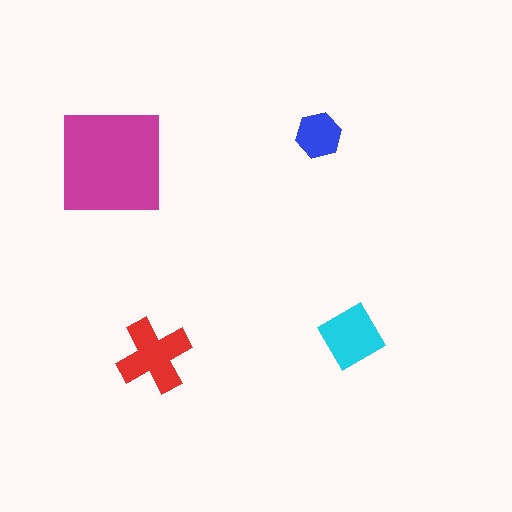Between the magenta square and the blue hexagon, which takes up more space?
The magenta square.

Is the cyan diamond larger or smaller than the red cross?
Smaller.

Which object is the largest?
The magenta square.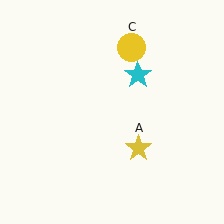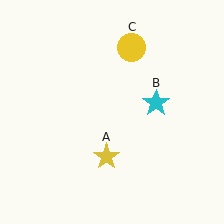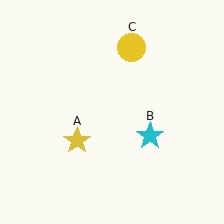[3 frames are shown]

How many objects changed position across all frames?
2 objects changed position: yellow star (object A), cyan star (object B).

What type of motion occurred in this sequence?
The yellow star (object A), cyan star (object B) rotated clockwise around the center of the scene.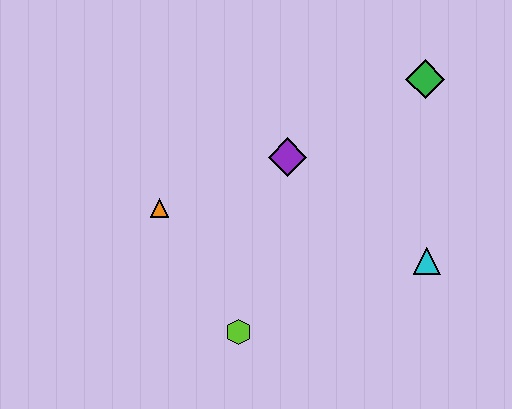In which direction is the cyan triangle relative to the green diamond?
The cyan triangle is below the green diamond.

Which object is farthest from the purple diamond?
The lime hexagon is farthest from the purple diamond.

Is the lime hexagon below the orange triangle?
Yes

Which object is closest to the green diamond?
The purple diamond is closest to the green diamond.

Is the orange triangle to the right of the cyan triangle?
No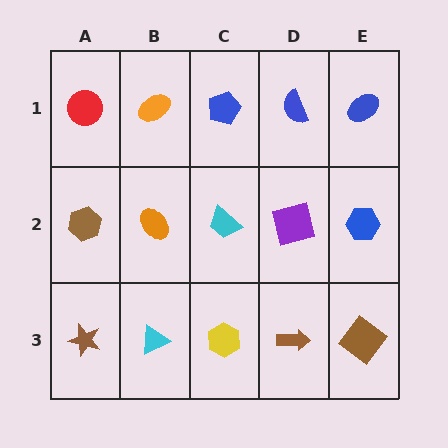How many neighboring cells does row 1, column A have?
2.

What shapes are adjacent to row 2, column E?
A blue ellipse (row 1, column E), a brown diamond (row 3, column E), a purple square (row 2, column D).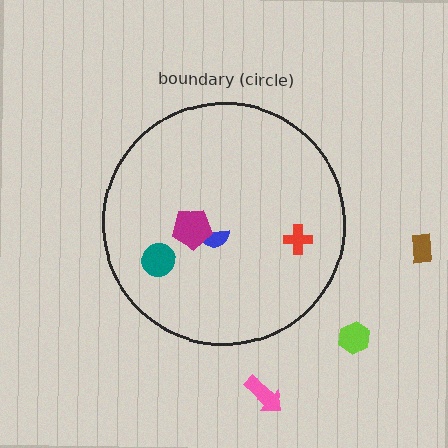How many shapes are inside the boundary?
4 inside, 3 outside.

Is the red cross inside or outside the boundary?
Inside.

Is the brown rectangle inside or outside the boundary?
Outside.